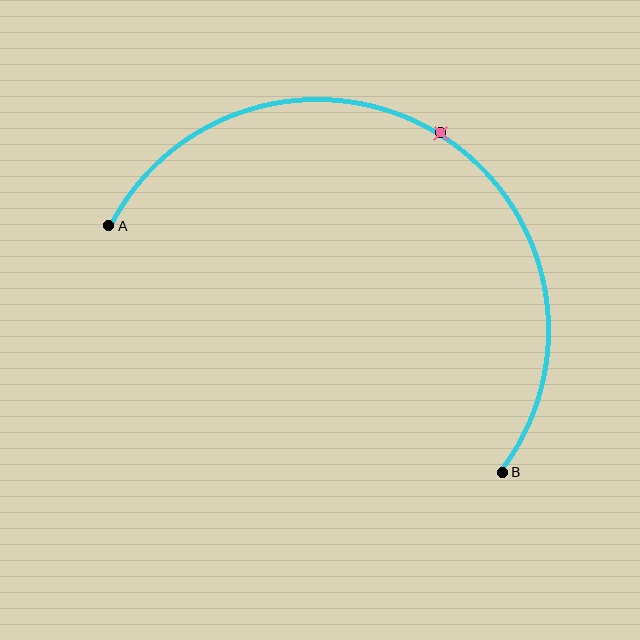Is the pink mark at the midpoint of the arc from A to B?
Yes. The pink mark lies on the arc at equal arc-length from both A and B — it is the arc midpoint.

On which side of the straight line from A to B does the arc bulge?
The arc bulges above the straight line connecting A and B.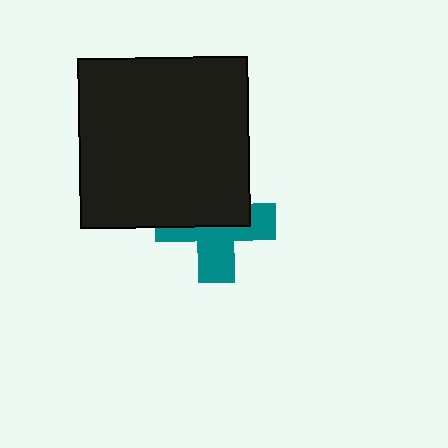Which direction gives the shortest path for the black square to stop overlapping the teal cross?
Moving up gives the shortest separation.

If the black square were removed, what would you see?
You would see the complete teal cross.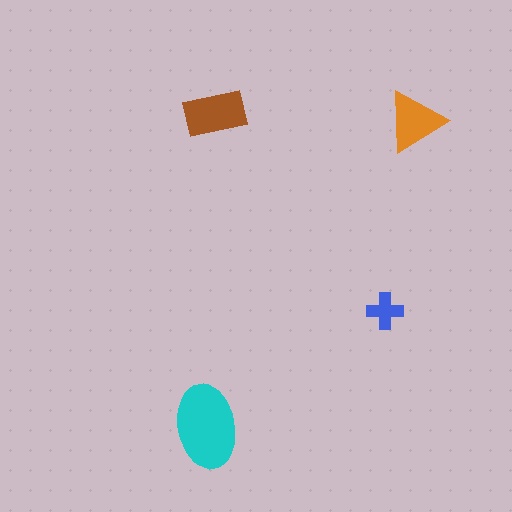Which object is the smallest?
The blue cross.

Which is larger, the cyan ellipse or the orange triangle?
The cyan ellipse.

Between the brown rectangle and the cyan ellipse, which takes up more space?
The cyan ellipse.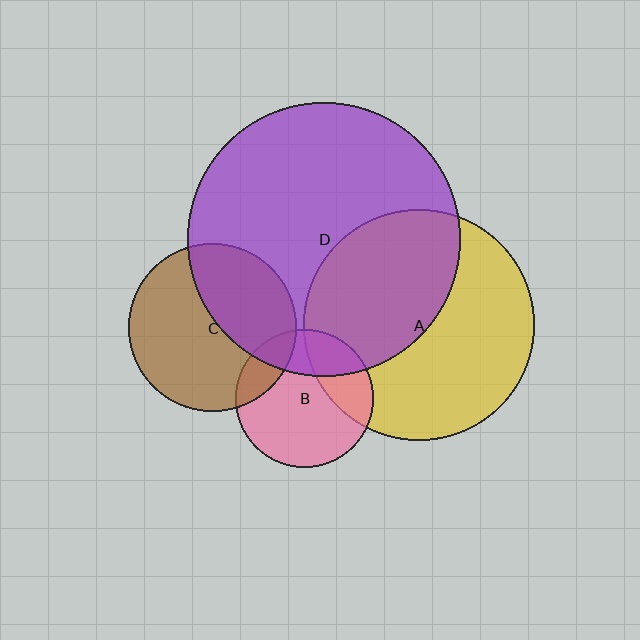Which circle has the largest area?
Circle D (purple).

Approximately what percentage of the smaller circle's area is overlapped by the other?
Approximately 40%.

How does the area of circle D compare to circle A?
Approximately 1.4 times.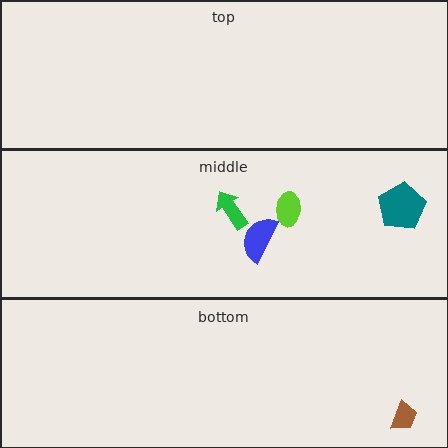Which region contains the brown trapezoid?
The bottom region.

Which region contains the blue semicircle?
The middle region.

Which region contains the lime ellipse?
The middle region.